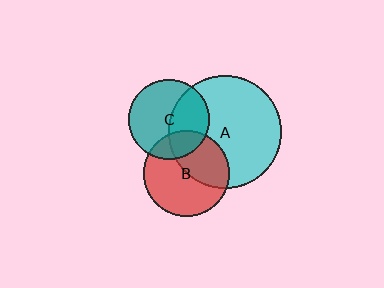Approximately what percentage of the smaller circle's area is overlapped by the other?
Approximately 20%.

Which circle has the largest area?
Circle A (cyan).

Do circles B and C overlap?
Yes.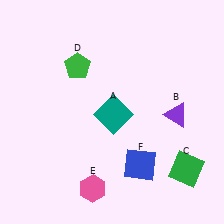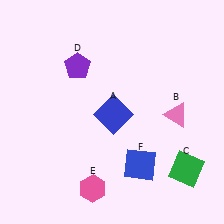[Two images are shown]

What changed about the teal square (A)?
In Image 1, A is teal. In Image 2, it changed to blue.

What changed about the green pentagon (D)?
In Image 1, D is green. In Image 2, it changed to purple.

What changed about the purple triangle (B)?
In Image 1, B is purple. In Image 2, it changed to pink.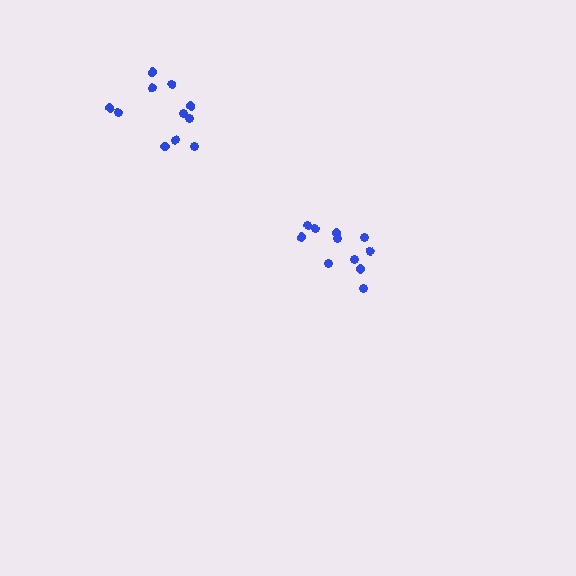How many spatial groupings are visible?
There are 2 spatial groupings.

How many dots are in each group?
Group 1: 11 dots, Group 2: 11 dots (22 total).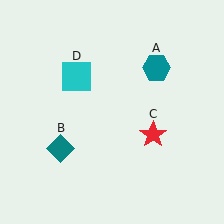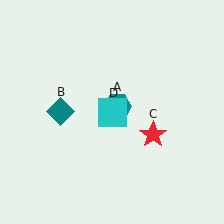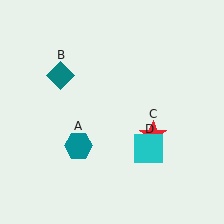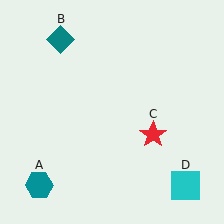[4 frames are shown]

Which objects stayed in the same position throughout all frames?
Red star (object C) remained stationary.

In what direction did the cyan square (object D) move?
The cyan square (object D) moved down and to the right.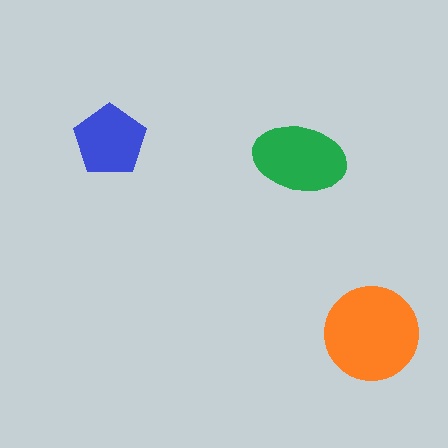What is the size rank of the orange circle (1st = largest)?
1st.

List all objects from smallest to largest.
The blue pentagon, the green ellipse, the orange circle.